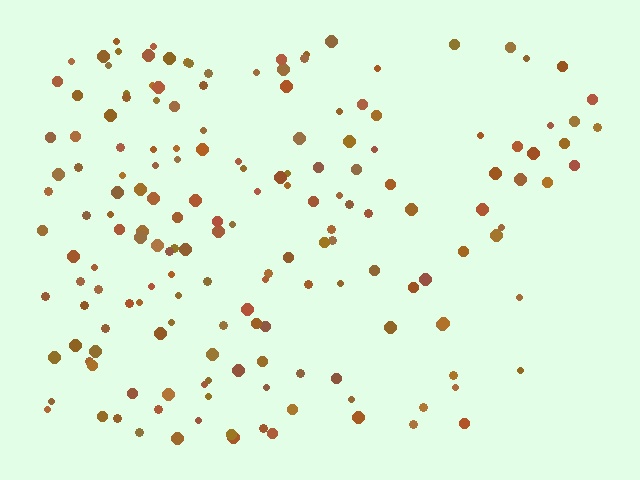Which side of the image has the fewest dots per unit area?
The right.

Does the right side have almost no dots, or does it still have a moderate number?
Still a moderate number, just noticeably fewer than the left.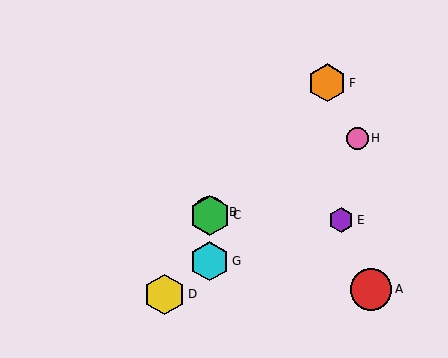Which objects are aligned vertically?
Objects B, C, G are aligned vertically.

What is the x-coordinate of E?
Object E is at x≈341.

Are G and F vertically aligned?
No, G is at x≈210 and F is at x≈327.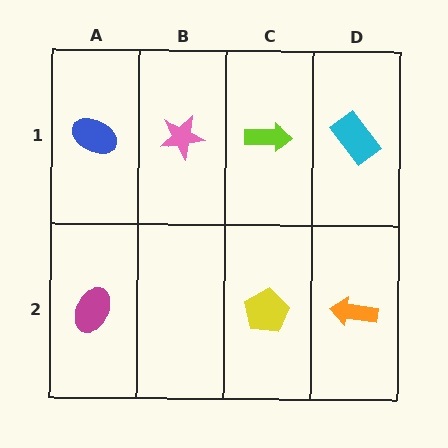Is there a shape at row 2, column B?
No, that cell is empty.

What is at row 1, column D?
A cyan rectangle.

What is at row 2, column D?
An orange arrow.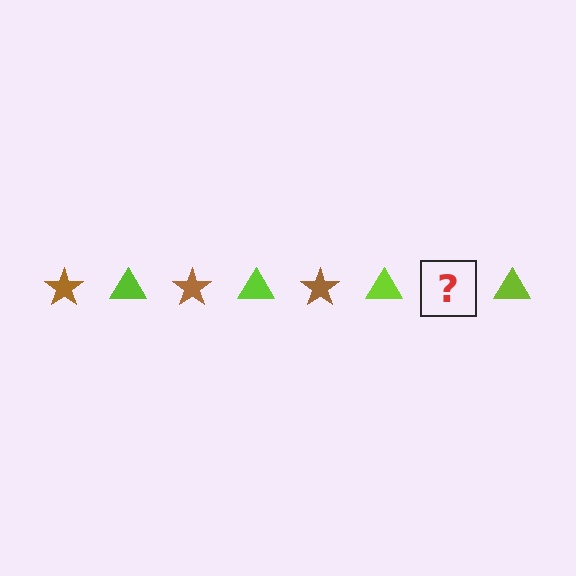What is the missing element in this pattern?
The missing element is a brown star.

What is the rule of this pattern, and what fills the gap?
The rule is that the pattern alternates between brown star and lime triangle. The gap should be filled with a brown star.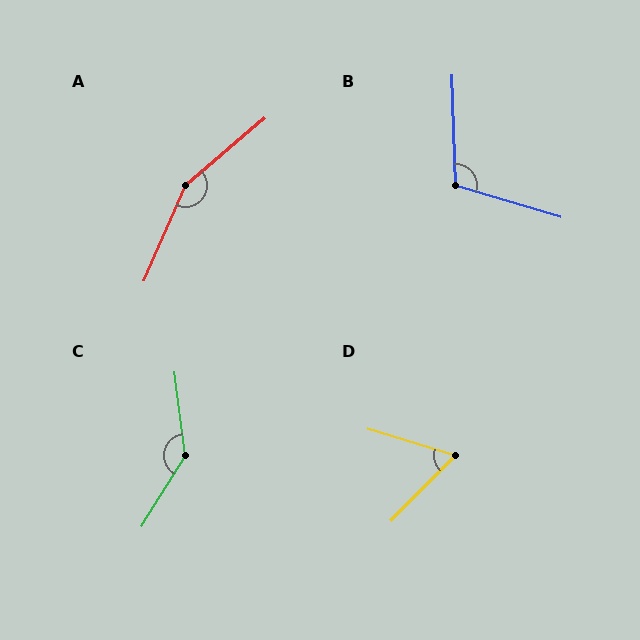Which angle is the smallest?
D, at approximately 62 degrees.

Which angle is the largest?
A, at approximately 154 degrees.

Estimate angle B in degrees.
Approximately 108 degrees.